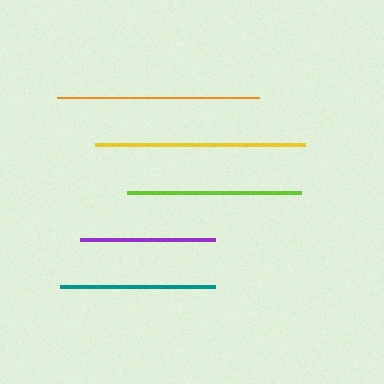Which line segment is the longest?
The yellow line is the longest at approximately 211 pixels.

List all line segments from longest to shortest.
From longest to shortest: yellow, orange, lime, teal, purple.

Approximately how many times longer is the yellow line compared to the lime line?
The yellow line is approximately 1.2 times the length of the lime line.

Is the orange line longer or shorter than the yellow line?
The yellow line is longer than the orange line.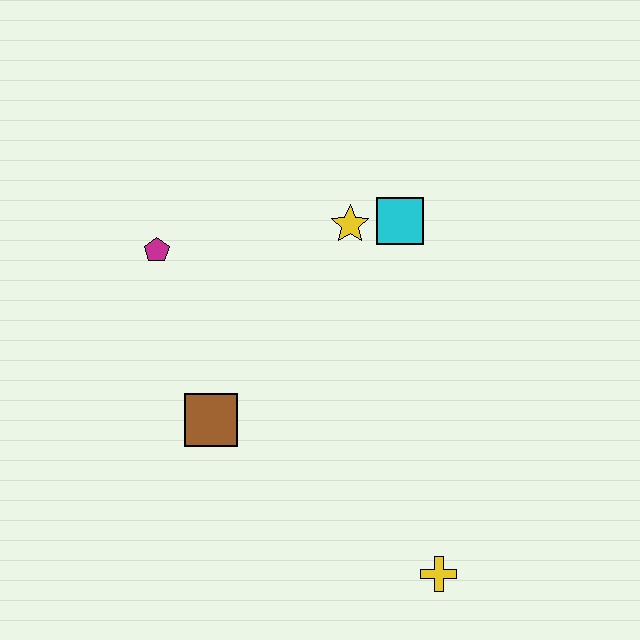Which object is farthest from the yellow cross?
The magenta pentagon is farthest from the yellow cross.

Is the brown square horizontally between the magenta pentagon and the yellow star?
Yes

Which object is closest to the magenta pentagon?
The brown square is closest to the magenta pentagon.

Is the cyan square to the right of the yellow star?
Yes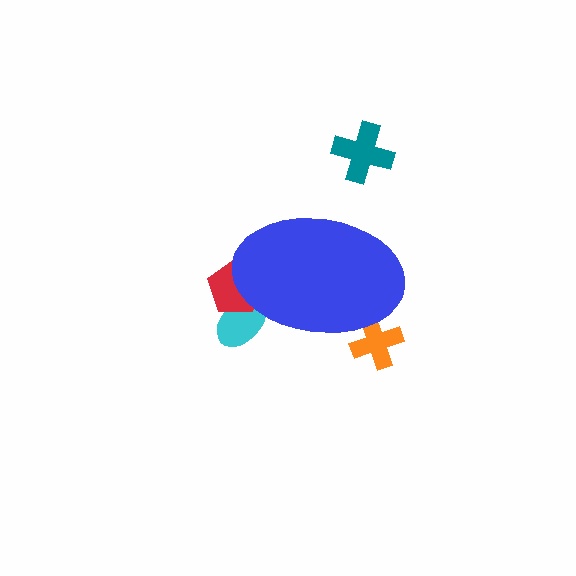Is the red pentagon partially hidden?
Yes, the red pentagon is partially hidden behind the blue ellipse.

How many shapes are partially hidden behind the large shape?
3 shapes are partially hidden.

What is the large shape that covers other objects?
A blue ellipse.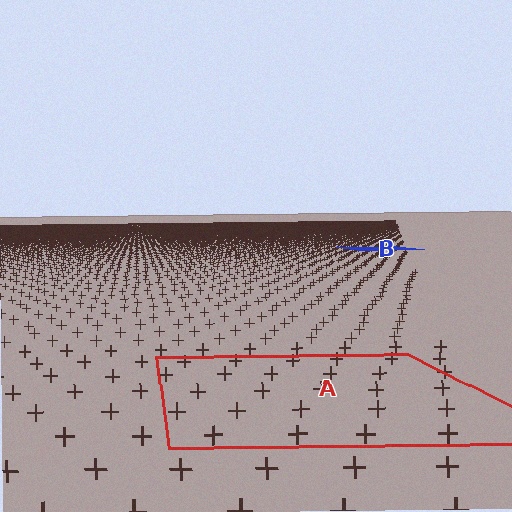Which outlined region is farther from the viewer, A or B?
Region B is farther from the viewer — the texture elements inside it appear smaller and more densely packed.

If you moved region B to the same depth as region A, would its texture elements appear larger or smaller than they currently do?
They would appear larger. At a closer depth, the same texture elements are projected at a bigger on-screen size.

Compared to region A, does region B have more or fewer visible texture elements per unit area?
Region B has more texture elements per unit area — they are packed more densely because it is farther away.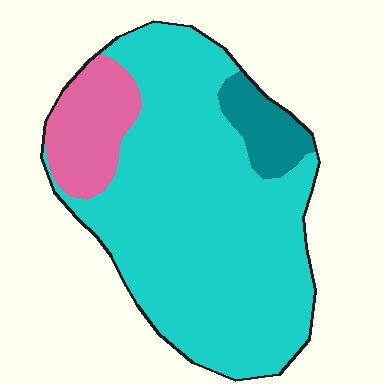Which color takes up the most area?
Cyan, at roughly 80%.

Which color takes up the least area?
Teal, at roughly 10%.